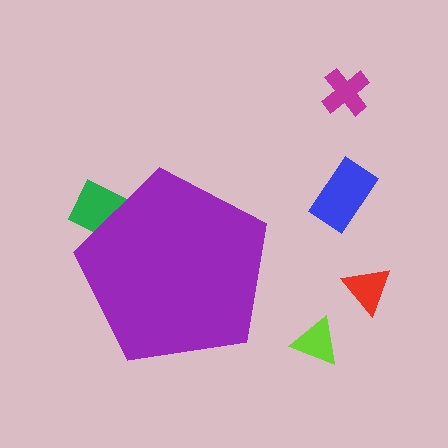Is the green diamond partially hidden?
Yes, the green diamond is partially hidden behind the purple pentagon.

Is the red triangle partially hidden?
No, the red triangle is fully visible.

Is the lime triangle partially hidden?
No, the lime triangle is fully visible.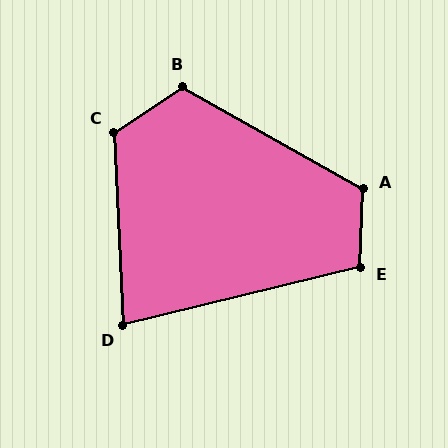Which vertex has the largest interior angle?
C, at approximately 121 degrees.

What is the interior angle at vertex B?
Approximately 117 degrees (obtuse).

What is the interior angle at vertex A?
Approximately 118 degrees (obtuse).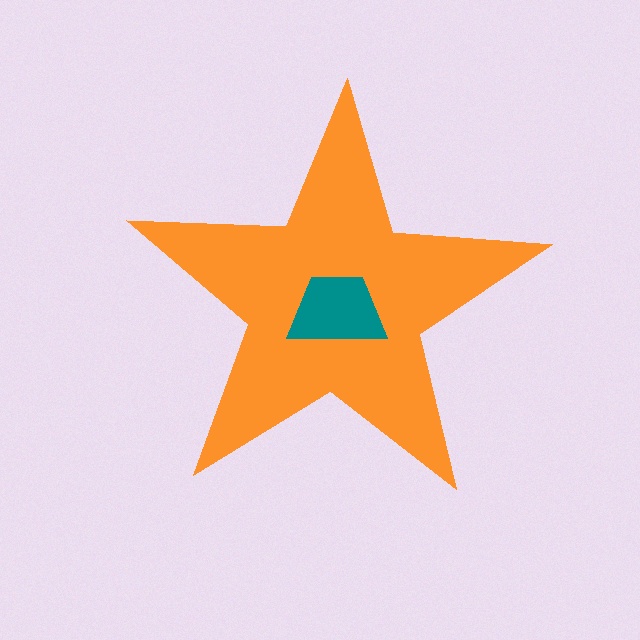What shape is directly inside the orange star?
The teal trapezoid.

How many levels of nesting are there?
2.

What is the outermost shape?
The orange star.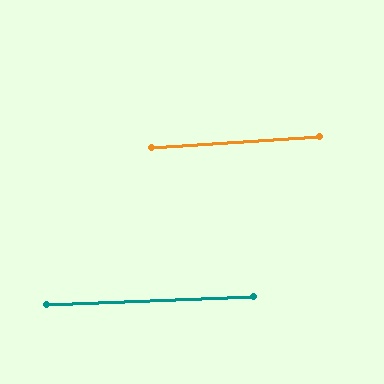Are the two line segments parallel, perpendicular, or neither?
Parallel — their directions differ by only 1.7°.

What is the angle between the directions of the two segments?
Approximately 2 degrees.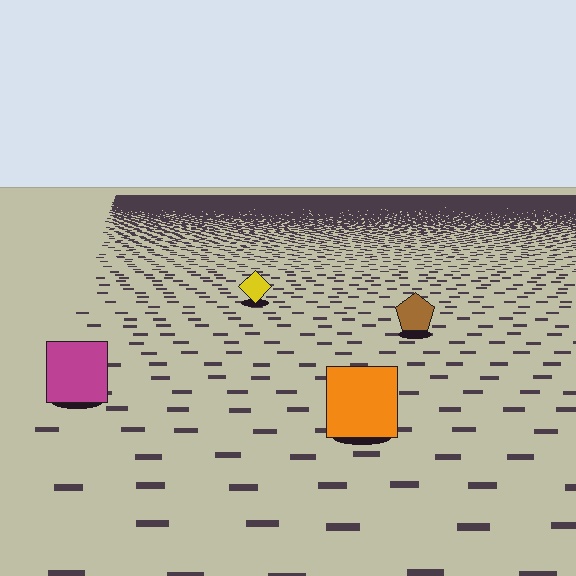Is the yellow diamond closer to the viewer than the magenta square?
No. The magenta square is closer — you can tell from the texture gradient: the ground texture is coarser near it.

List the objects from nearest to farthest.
From nearest to farthest: the orange square, the magenta square, the brown pentagon, the yellow diamond.